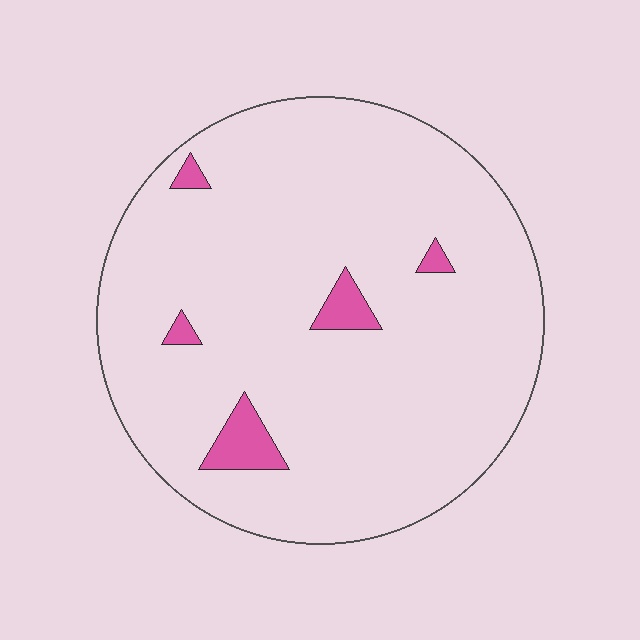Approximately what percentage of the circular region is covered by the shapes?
Approximately 5%.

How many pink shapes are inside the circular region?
5.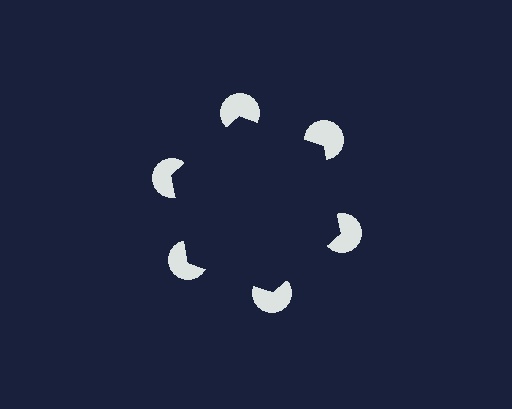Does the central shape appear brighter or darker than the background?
It typically appears slightly darker than the background, even though no actual brightness change is drawn.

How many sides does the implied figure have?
6 sides.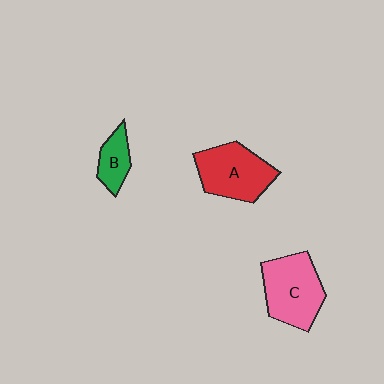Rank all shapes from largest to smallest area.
From largest to smallest: C (pink), A (red), B (green).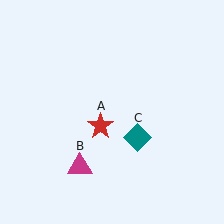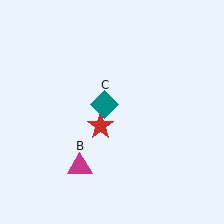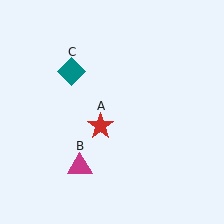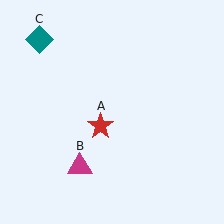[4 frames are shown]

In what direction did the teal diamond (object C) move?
The teal diamond (object C) moved up and to the left.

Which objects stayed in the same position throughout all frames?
Red star (object A) and magenta triangle (object B) remained stationary.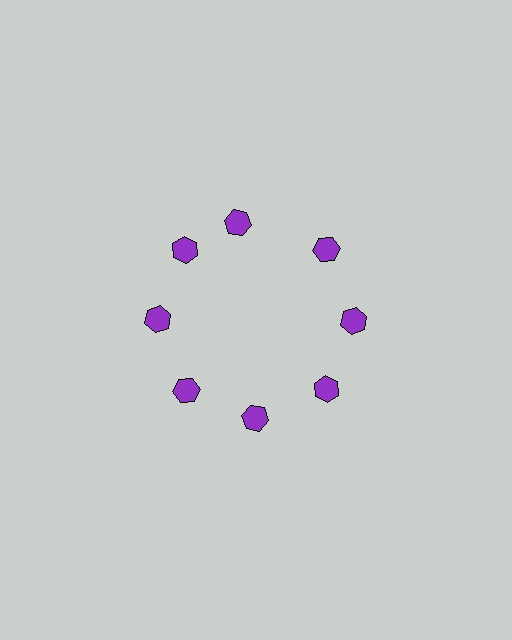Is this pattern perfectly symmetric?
No. The 8 purple hexagons are arranged in a ring, but one element near the 12 o'clock position is rotated out of alignment along the ring, breaking the 8-fold rotational symmetry.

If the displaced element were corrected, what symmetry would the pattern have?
It would have 8-fold rotational symmetry — the pattern would map onto itself every 45 degrees.